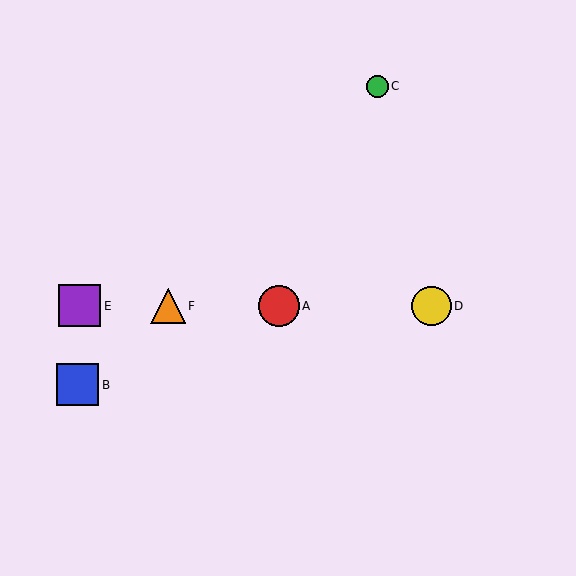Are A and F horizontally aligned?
Yes, both are at y≈306.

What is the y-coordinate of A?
Object A is at y≈306.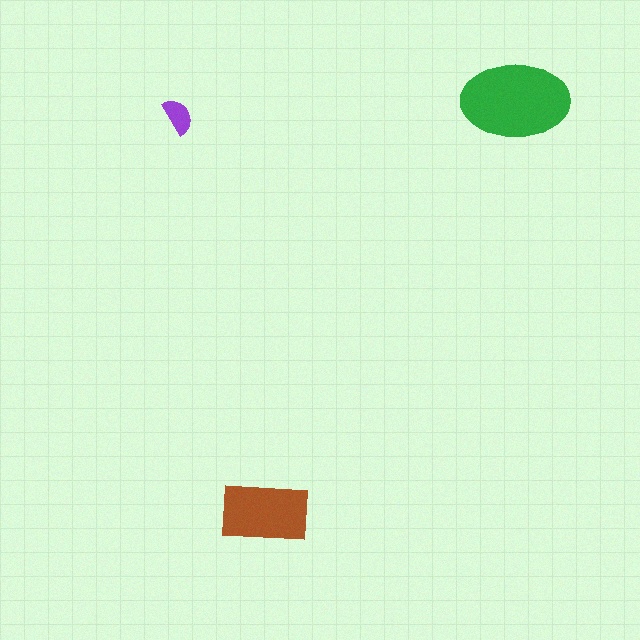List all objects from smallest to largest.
The purple semicircle, the brown rectangle, the green ellipse.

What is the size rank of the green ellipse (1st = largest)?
1st.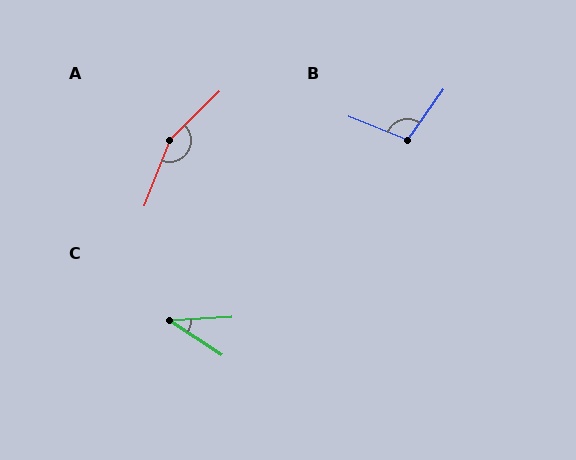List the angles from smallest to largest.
C (36°), B (104°), A (155°).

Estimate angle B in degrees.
Approximately 104 degrees.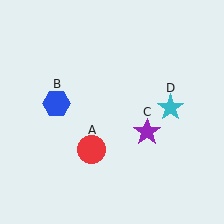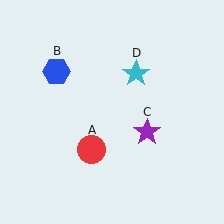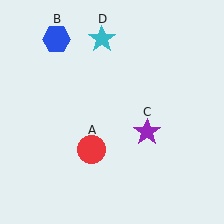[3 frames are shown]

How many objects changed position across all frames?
2 objects changed position: blue hexagon (object B), cyan star (object D).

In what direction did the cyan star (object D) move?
The cyan star (object D) moved up and to the left.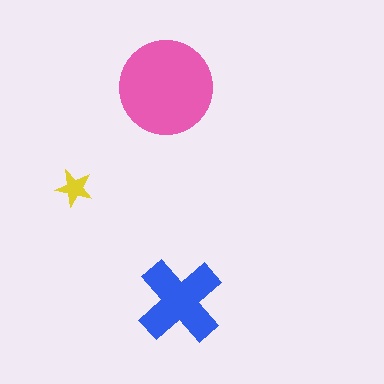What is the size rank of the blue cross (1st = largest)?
2nd.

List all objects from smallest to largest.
The yellow star, the blue cross, the pink circle.